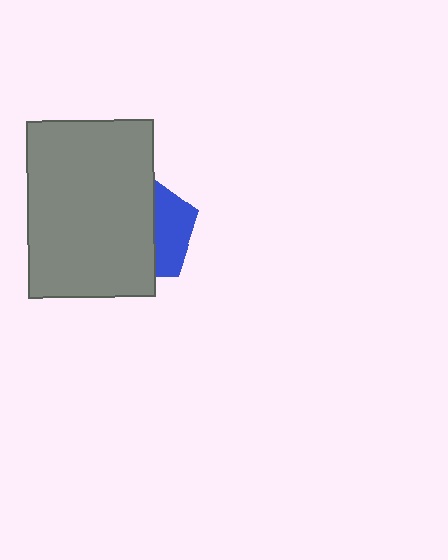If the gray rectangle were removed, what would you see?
You would see the complete blue pentagon.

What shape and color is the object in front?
The object in front is a gray rectangle.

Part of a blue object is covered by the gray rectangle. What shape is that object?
It is a pentagon.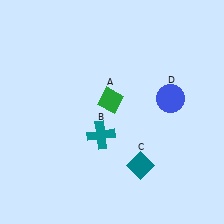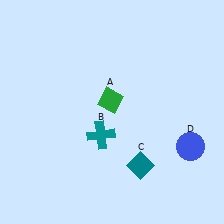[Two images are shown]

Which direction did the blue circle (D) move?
The blue circle (D) moved down.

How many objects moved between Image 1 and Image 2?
1 object moved between the two images.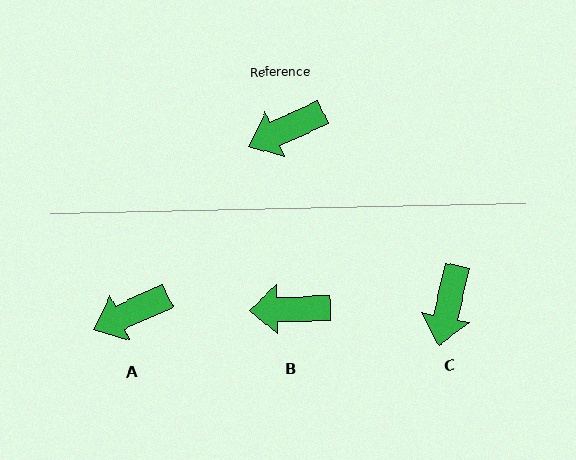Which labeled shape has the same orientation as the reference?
A.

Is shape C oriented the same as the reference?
No, it is off by about 53 degrees.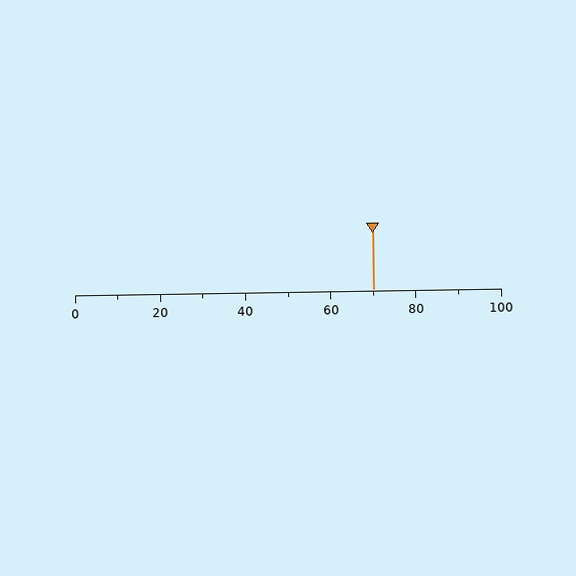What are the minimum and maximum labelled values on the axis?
The axis runs from 0 to 100.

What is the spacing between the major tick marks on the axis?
The major ticks are spaced 20 apart.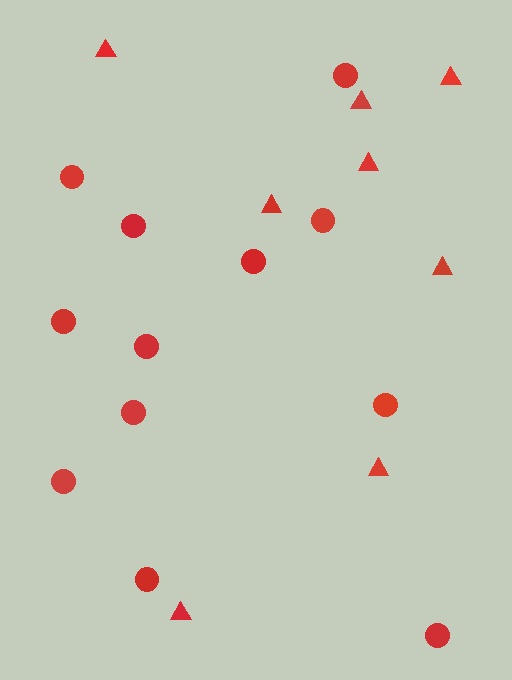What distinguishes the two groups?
There are 2 groups: one group of triangles (8) and one group of circles (12).